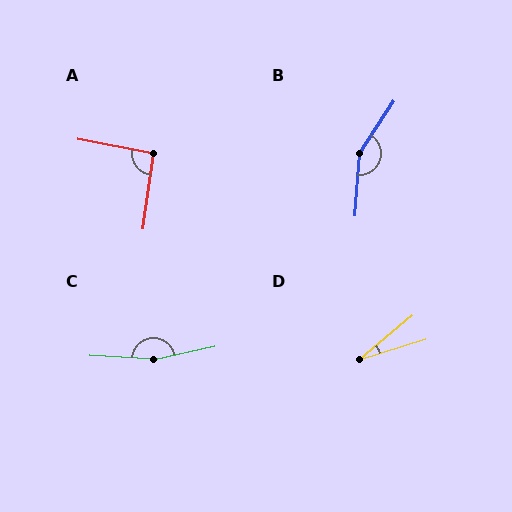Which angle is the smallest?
D, at approximately 22 degrees.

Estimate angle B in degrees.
Approximately 151 degrees.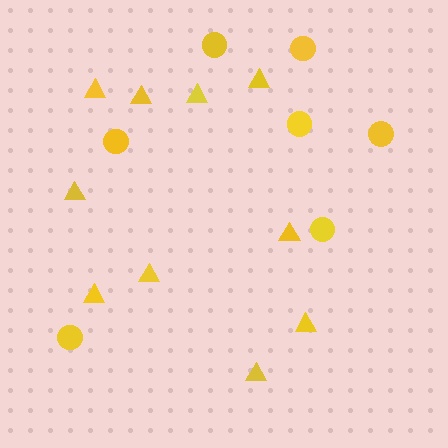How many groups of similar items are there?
There are 2 groups: one group of circles (7) and one group of triangles (10).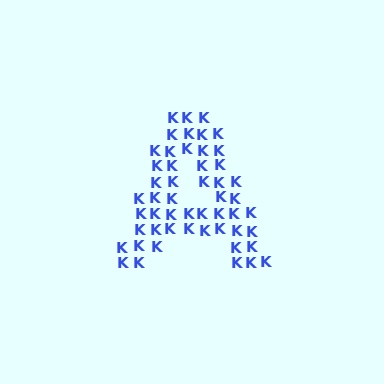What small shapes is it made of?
It is made of small letter K's.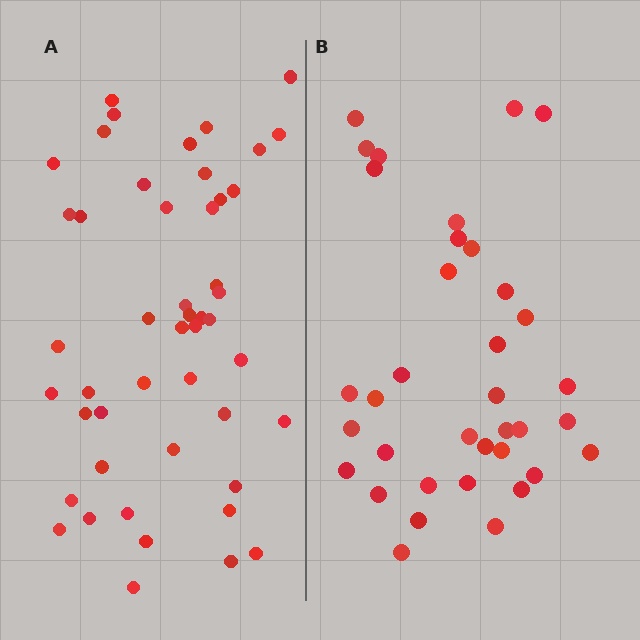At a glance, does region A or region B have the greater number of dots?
Region A (the left region) has more dots.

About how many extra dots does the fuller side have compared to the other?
Region A has roughly 12 or so more dots than region B.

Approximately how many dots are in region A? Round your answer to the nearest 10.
About 50 dots. (The exact count is 48, which rounds to 50.)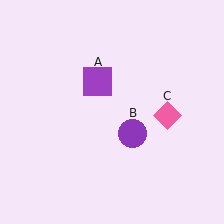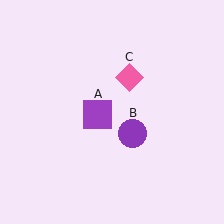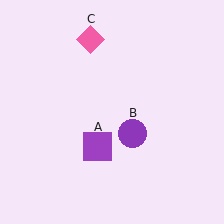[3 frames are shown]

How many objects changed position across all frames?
2 objects changed position: purple square (object A), pink diamond (object C).